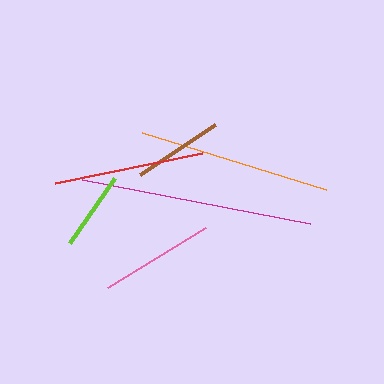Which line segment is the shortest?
The lime line is the shortest at approximately 79 pixels.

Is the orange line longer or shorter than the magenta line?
The magenta line is longer than the orange line.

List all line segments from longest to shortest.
From longest to shortest: magenta, orange, red, pink, brown, lime.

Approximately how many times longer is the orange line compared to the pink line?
The orange line is approximately 1.7 times the length of the pink line.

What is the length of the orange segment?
The orange segment is approximately 193 pixels long.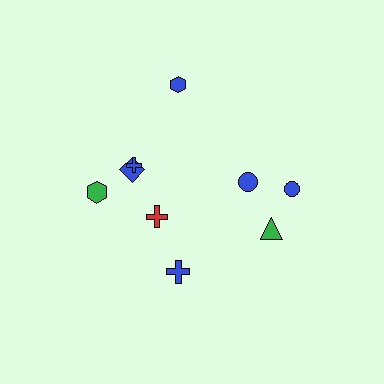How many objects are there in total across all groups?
There are 9 objects.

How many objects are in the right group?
There are 3 objects.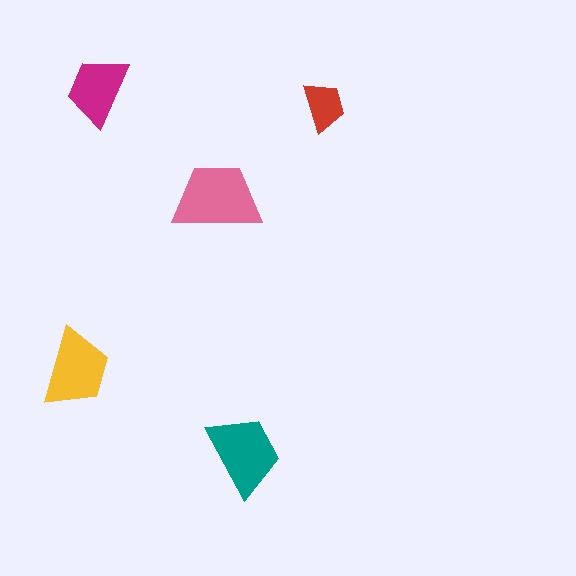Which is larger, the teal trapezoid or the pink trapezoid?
The pink one.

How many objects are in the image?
There are 5 objects in the image.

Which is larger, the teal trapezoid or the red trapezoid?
The teal one.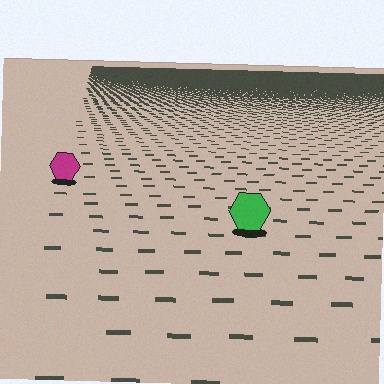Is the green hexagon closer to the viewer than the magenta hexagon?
Yes. The green hexagon is closer — you can tell from the texture gradient: the ground texture is coarser near it.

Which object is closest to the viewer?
The green hexagon is closest. The texture marks near it are larger and more spread out.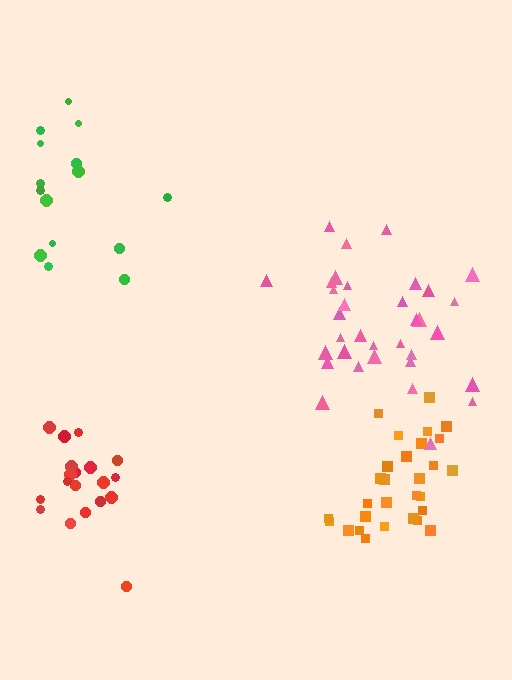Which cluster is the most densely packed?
Orange.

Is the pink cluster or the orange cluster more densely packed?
Orange.